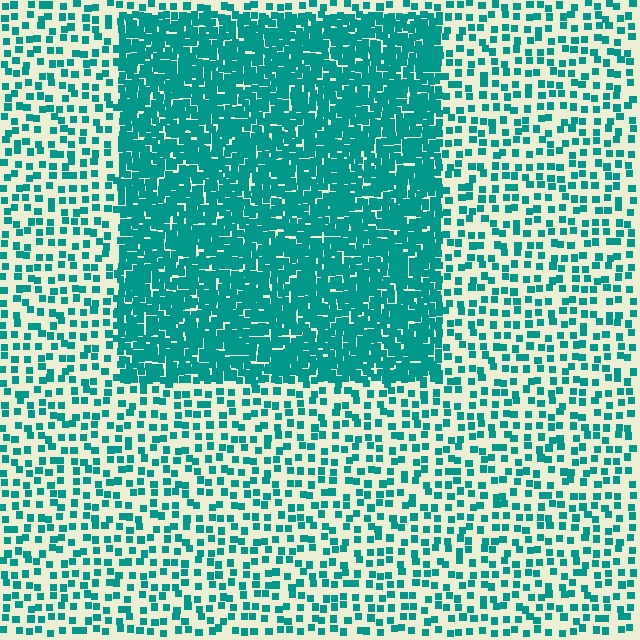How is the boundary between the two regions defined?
The boundary is defined by a change in element density (approximately 3.0x ratio). All elements are the same color, size, and shape.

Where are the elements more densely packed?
The elements are more densely packed inside the rectangle boundary.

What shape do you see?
I see a rectangle.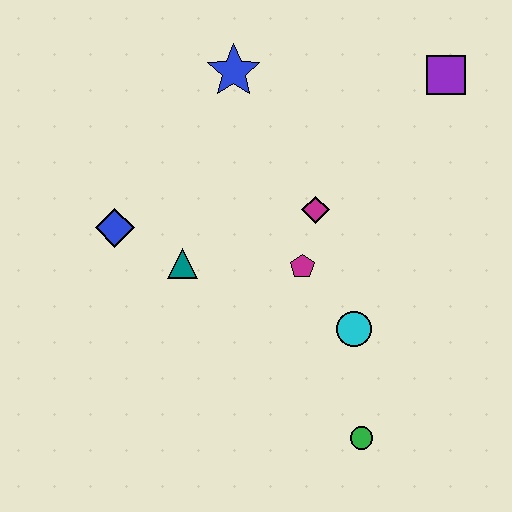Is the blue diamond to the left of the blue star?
Yes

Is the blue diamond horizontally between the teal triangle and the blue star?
No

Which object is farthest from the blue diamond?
The purple square is farthest from the blue diamond.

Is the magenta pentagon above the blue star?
No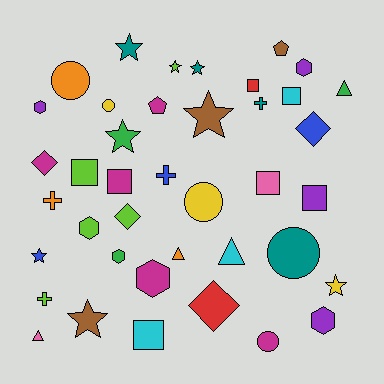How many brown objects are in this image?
There are 3 brown objects.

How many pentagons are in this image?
There are 2 pentagons.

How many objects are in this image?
There are 40 objects.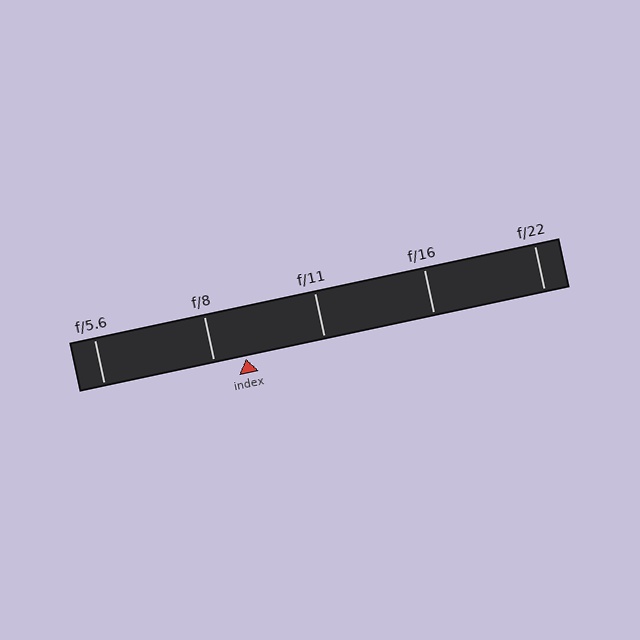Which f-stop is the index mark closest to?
The index mark is closest to f/8.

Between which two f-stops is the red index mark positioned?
The index mark is between f/8 and f/11.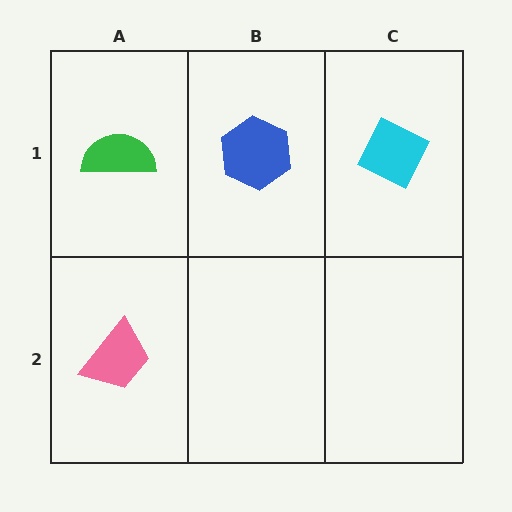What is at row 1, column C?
A cyan diamond.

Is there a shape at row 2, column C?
No, that cell is empty.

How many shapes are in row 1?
3 shapes.